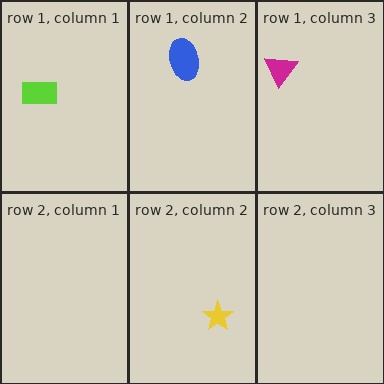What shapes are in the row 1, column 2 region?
The blue ellipse.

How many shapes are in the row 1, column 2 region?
1.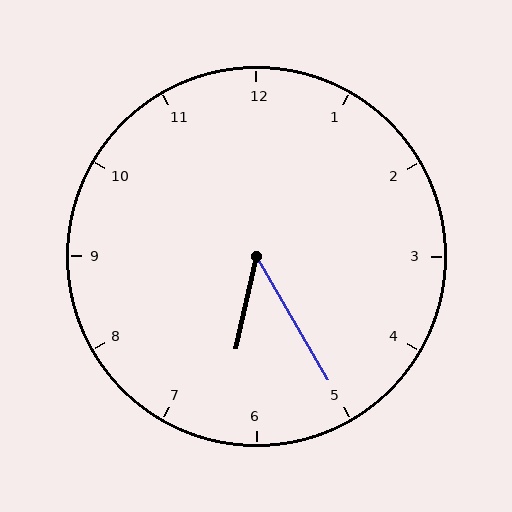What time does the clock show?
6:25.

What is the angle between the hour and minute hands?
Approximately 42 degrees.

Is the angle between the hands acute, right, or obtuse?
It is acute.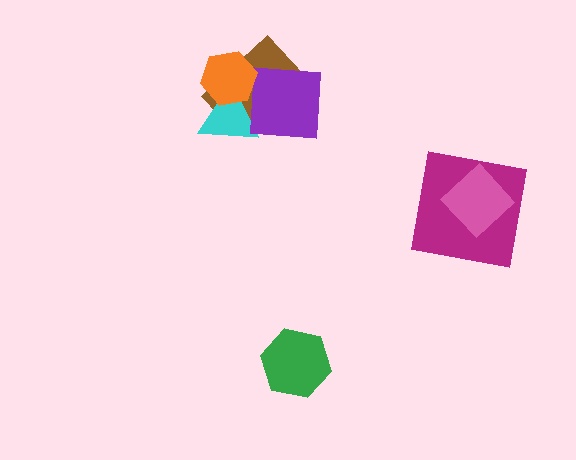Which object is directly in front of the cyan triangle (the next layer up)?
The purple square is directly in front of the cyan triangle.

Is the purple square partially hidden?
No, no other shape covers it.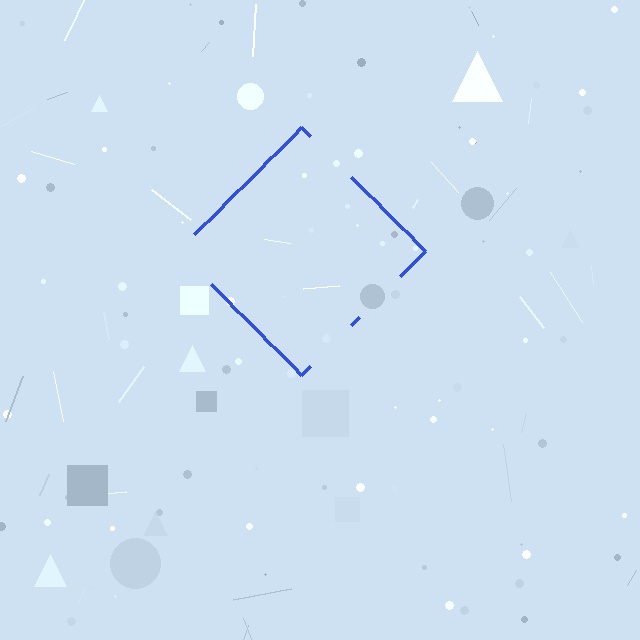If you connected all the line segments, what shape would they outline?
They would outline a diamond.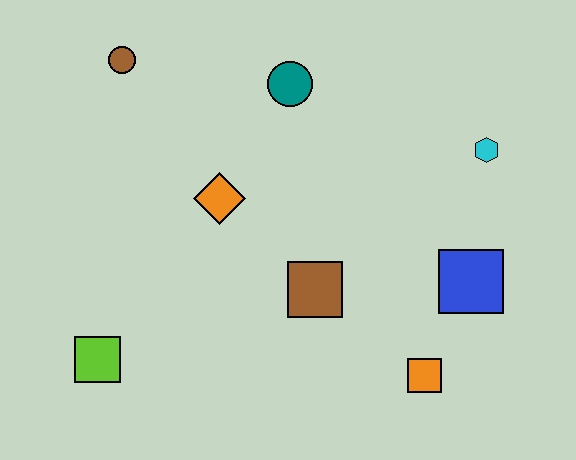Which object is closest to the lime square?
The orange diamond is closest to the lime square.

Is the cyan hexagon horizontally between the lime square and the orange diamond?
No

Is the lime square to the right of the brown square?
No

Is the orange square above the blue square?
No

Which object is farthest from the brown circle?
The orange square is farthest from the brown circle.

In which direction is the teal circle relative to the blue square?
The teal circle is above the blue square.